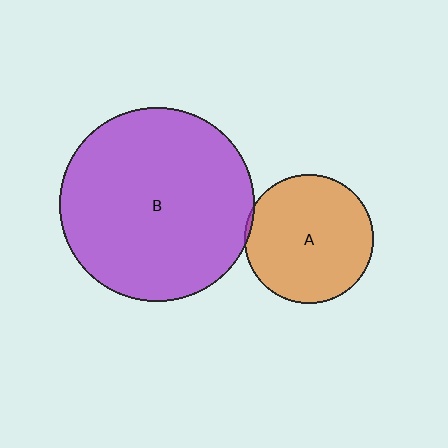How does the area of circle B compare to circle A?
Approximately 2.3 times.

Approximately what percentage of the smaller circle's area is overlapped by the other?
Approximately 5%.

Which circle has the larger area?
Circle B (purple).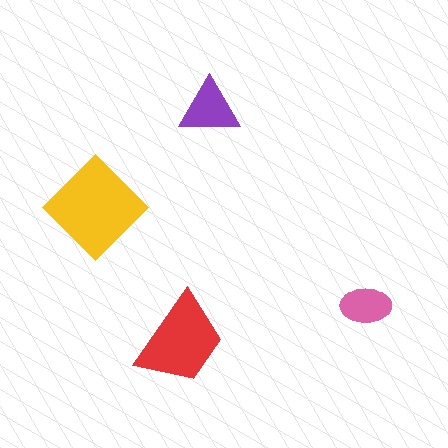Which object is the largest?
The yellow diamond.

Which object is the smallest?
The pink ellipse.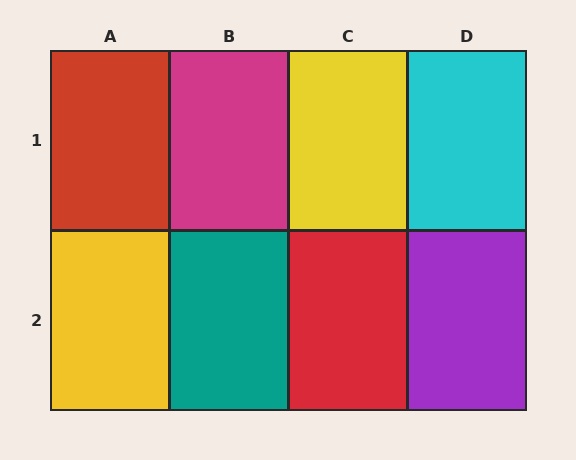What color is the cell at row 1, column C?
Yellow.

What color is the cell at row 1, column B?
Magenta.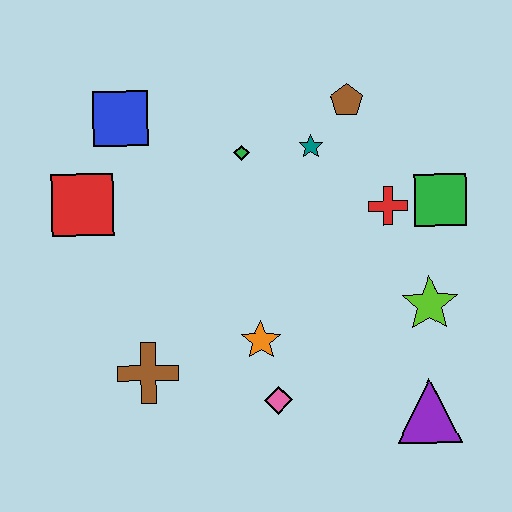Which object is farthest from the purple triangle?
The blue square is farthest from the purple triangle.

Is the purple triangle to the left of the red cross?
No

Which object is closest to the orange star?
The pink diamond is closest to the orange star.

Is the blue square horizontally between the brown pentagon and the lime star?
No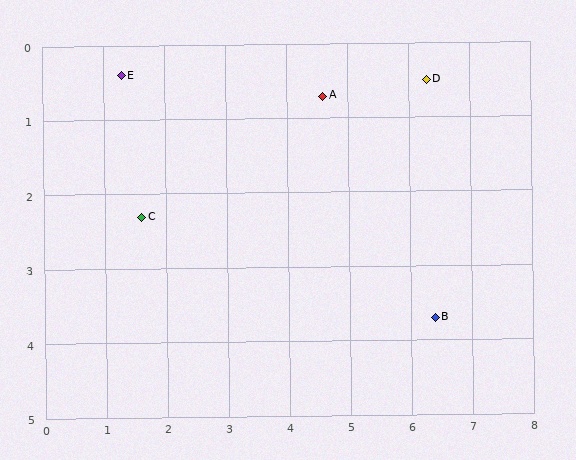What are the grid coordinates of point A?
Point A is at approximately (4.6, 0.7).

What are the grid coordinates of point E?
Point E is at approximately (1.3, 0.4).